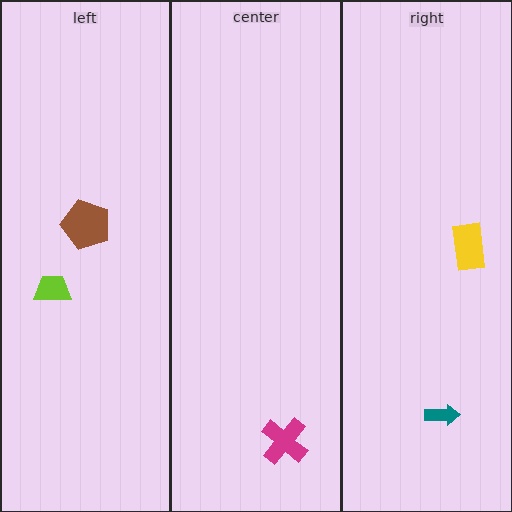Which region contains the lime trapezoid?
The left region.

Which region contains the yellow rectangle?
The right region.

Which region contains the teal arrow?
The right region.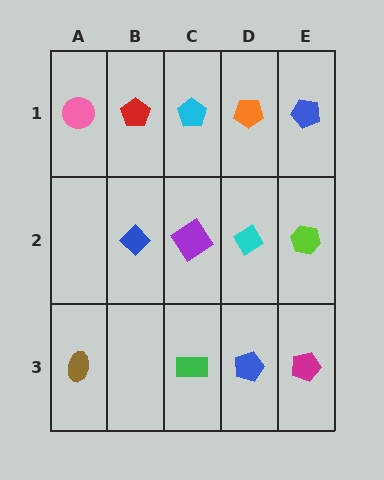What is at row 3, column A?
A brown ellipse.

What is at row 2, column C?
A purple diamond.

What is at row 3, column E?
A magenta pentagon.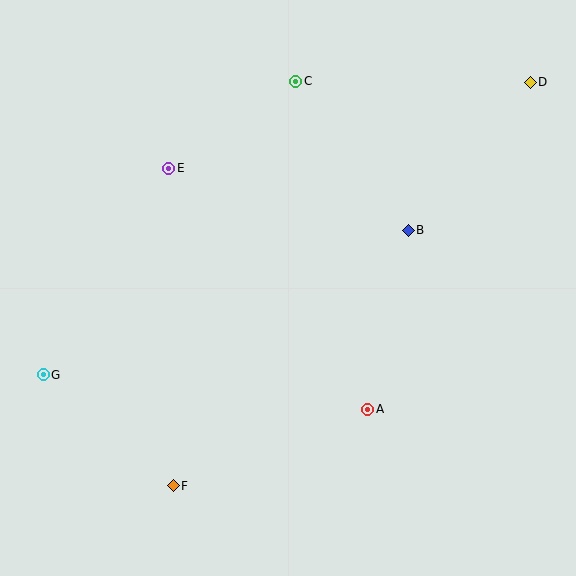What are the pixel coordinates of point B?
Point B is at (408, 230).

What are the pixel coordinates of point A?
Point A is at (368, 409).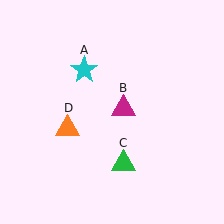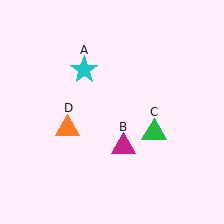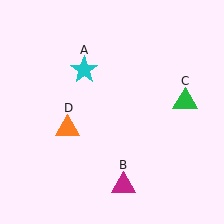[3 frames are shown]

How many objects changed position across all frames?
2 objects changed position: magenta triangle (object B), green triangle (object C).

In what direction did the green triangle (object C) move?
The green triangle (object C) moved up and to the right.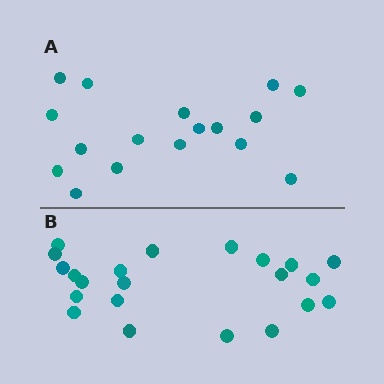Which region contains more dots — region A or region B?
Region B (the bottom region) has more dots.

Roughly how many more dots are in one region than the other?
Region B has about 5 more dots than region A.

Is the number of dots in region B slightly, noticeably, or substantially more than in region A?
Region B has noticeably more, but not dramatically so. The ratio is roughly 1.3 to 1.